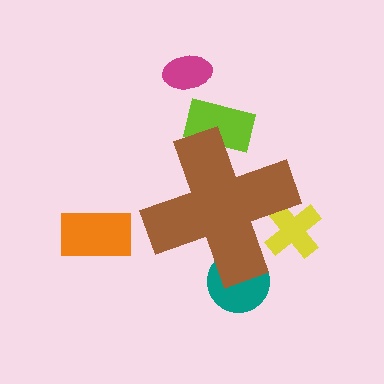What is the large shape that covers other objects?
A brown cross.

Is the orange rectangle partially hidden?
No, the orange rectangle is fully visible.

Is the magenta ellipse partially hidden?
No, the magenta ellipse is fully visible.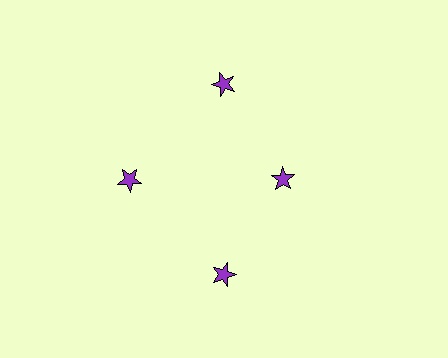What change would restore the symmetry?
The symmetry would be restored by moving it outward, back onto the ring so that all 4 stars sit at equal angles and equal distance from the center.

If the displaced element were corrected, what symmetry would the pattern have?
It would have 4-fold rotational symmetry — the pattern would map onto itself every 90 degrees.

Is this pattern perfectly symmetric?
No. The 4 purple stars are arranged in a ring, but one element near the 3 o'clock position is pulled inward toward the center, breaking the 4-fold rotational symmetry.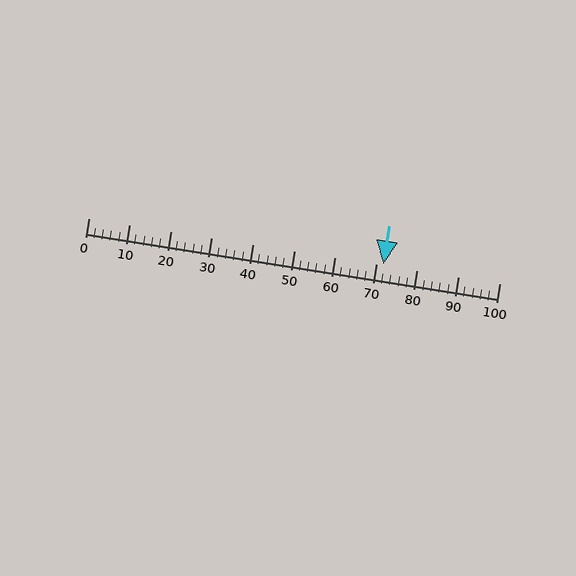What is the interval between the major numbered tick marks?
The major tick marks are spaced 10 units apart.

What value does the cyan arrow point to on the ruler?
The cyan arrow points to approximately 72.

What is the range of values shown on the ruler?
The ruler shows values from 0 to 100.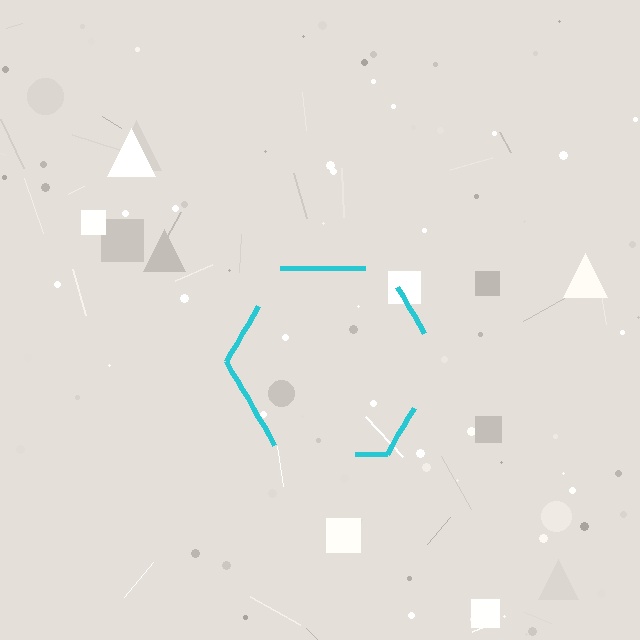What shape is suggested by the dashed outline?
The dashed outline suggests a hexagon.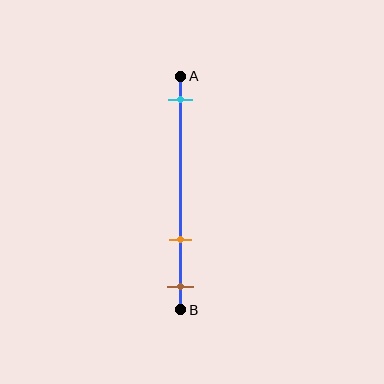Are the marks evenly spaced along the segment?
No, the marks are not evenly spaced.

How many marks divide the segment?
There are 3 marks dividing the segment.